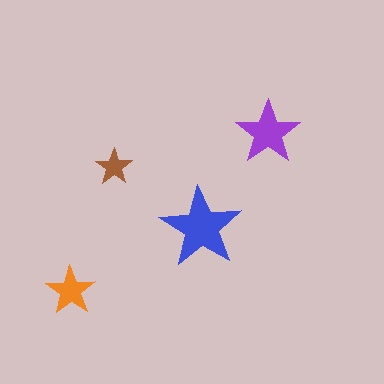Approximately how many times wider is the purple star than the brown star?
About 2 times wider.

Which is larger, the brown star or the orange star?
The orange one.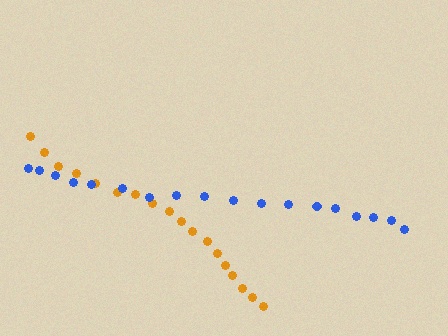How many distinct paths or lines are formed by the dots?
There are 2 distinct paths.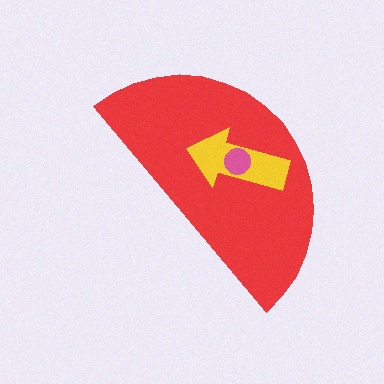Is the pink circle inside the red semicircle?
Yes.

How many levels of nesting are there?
3.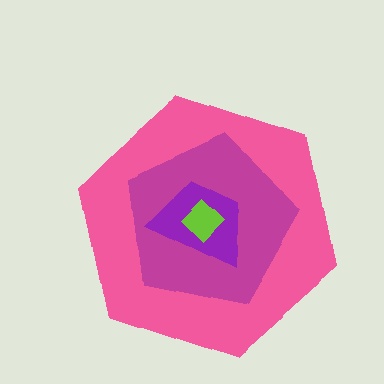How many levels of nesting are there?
4.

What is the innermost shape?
The lime diamond.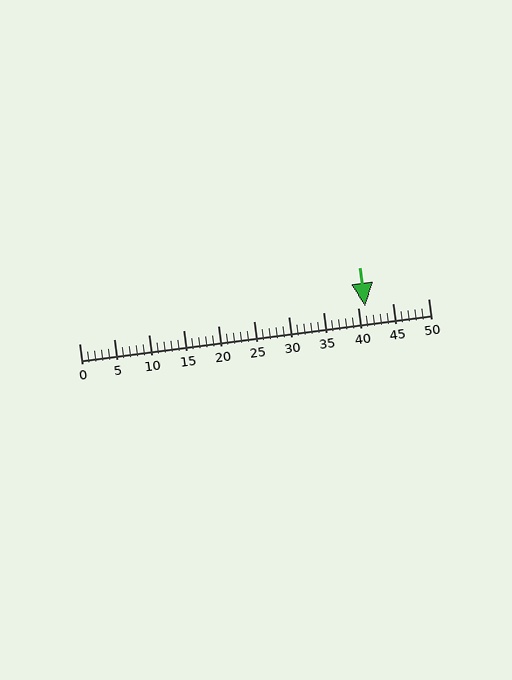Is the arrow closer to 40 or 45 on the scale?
The arrow is closer to 40.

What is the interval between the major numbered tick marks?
The major tick marks are spaced 5 units apart.